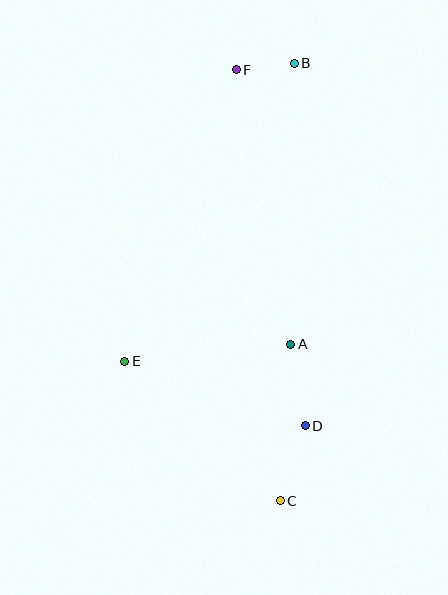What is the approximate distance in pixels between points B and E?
The distance between B and E is approximately 343 pixels.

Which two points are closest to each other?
Points B and F are closest to each other.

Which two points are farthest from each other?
Points B and C are farthest from each other.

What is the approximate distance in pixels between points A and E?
The distance between A and E is approximately 167 pixels.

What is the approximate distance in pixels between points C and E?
The distance between C and E is approximately 209 pixels.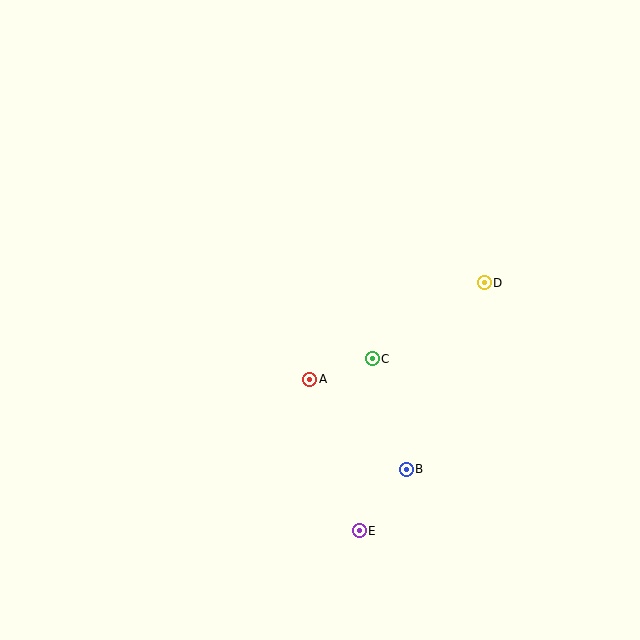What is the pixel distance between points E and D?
The distance between E and D is 278 pixels.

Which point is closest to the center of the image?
Point A at (310, 379) is closest to the center.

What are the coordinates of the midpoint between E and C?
The midpoint between E and C is at (366, 445).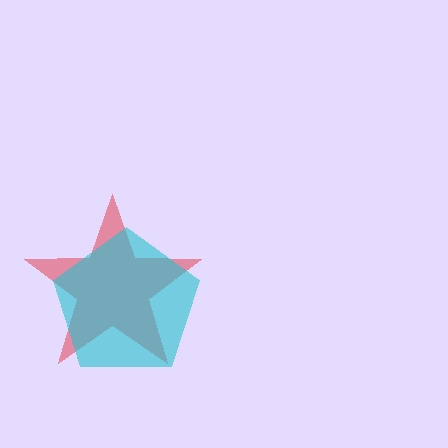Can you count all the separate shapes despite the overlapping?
Yes, there are 2 separate shapes.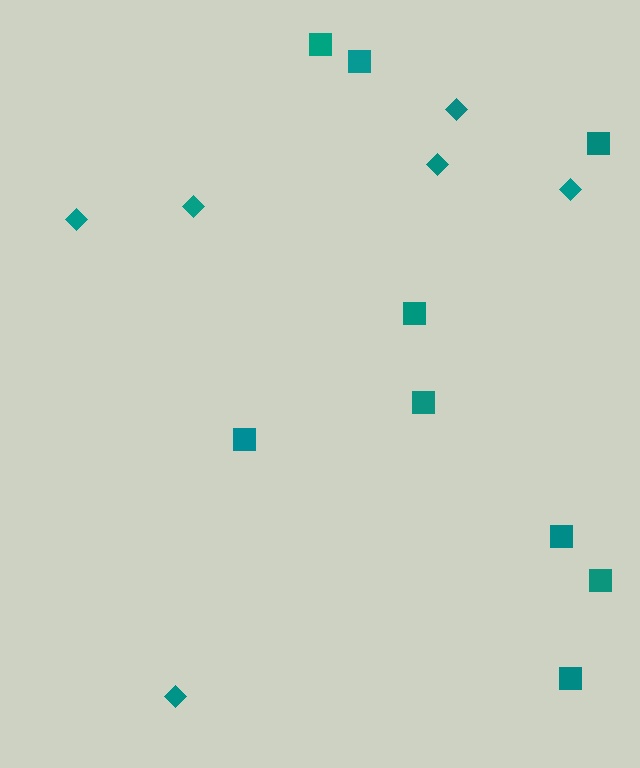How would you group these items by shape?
There are 2 groups: one group of squares (9) and one group of diamonds (6).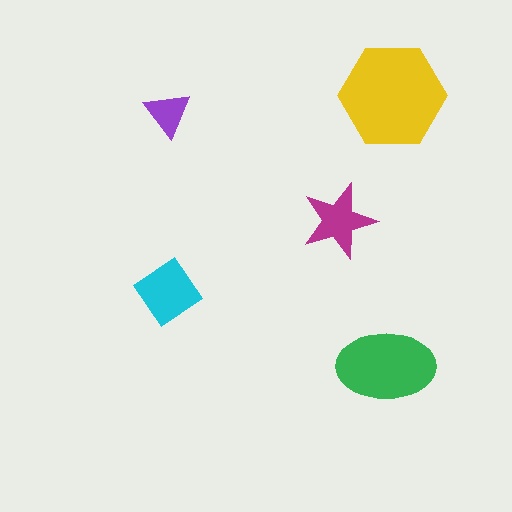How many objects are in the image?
There are 5 objects in the image.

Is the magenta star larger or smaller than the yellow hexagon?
Smaller.